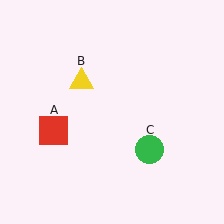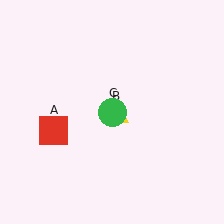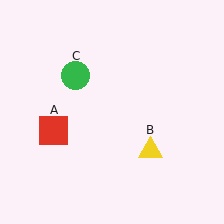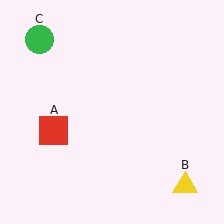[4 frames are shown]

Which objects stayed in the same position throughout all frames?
Red square (object A) remained stationary.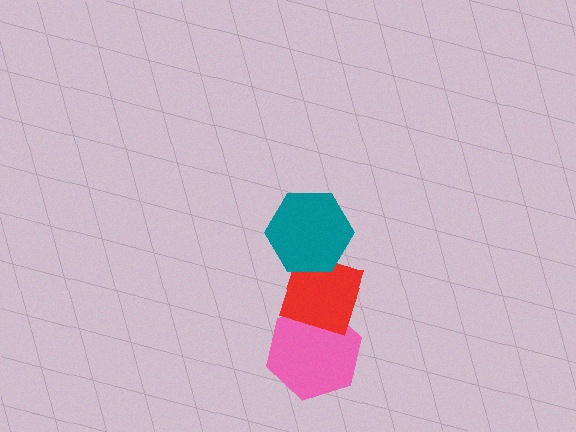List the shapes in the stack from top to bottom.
From top to bottom: the teal hexagon, the red diamond, the pink hexagon.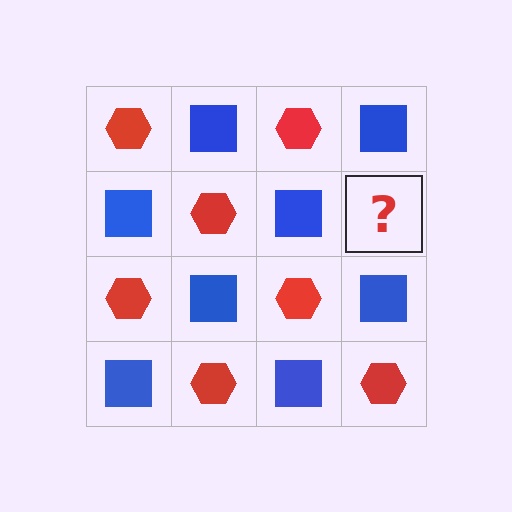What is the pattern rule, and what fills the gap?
The rule is that it alternates red hexagon and blue square in a checkerboard pattern. The gap should be filled with a red hexagon.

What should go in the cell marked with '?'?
The missing cell should contain a red hexagon.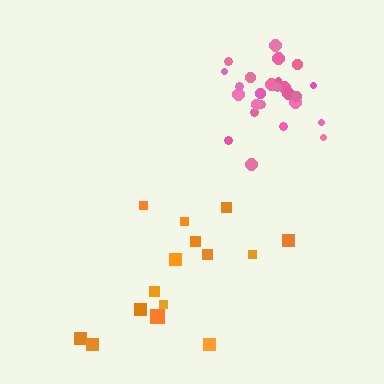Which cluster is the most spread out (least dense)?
Orange.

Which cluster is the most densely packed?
Pink.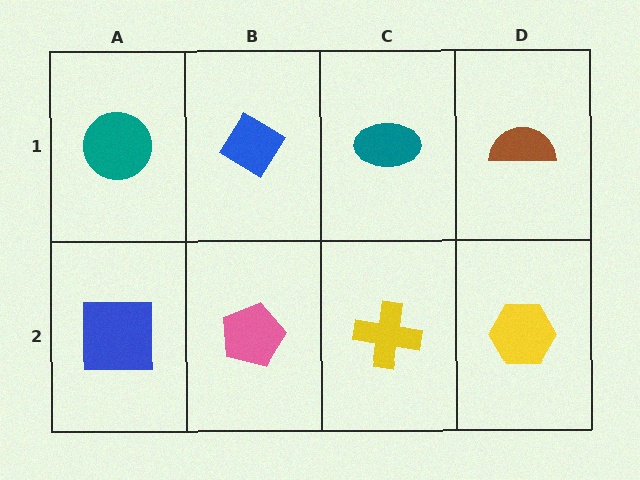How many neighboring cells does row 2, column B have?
3.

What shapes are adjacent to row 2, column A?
A teal circle (row 1, column A), a pink pentagon (row 2, column B).